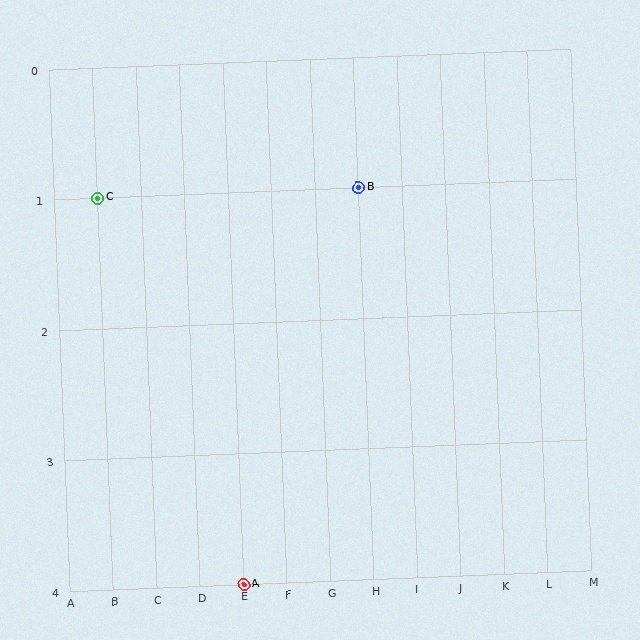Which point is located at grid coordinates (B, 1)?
Point C is at (B, 1).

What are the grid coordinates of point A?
Point A is at grid coordinates (E, 4).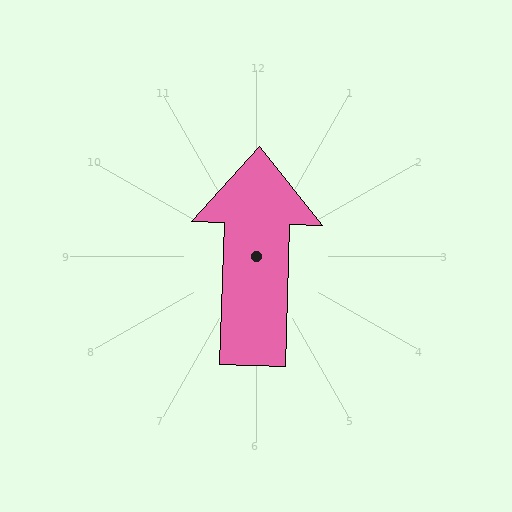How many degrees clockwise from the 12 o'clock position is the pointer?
Approximately 2 degrees.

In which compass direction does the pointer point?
North.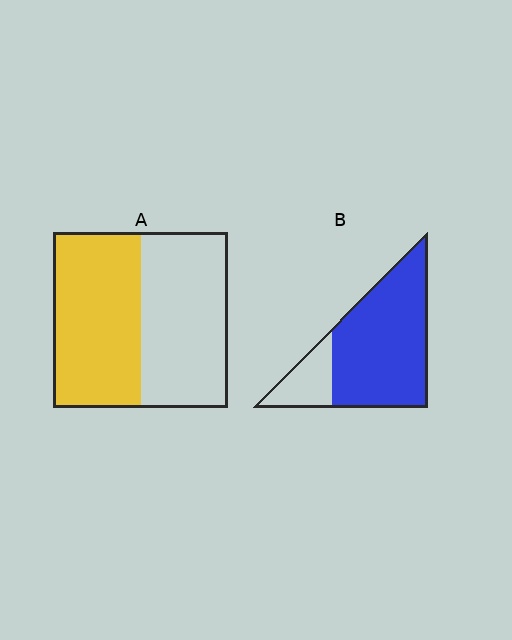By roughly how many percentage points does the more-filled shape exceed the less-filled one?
By roughly 30 percentage points (B over A).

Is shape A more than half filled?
Roughly half.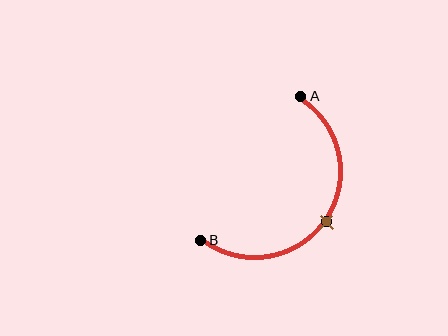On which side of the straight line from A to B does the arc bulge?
The arc bulges below and to the right of the straight line connecting A and B.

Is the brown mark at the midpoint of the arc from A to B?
Yes. The brown mark lies on the arc at equal arc-length from both A and B — it is the arc midpoint.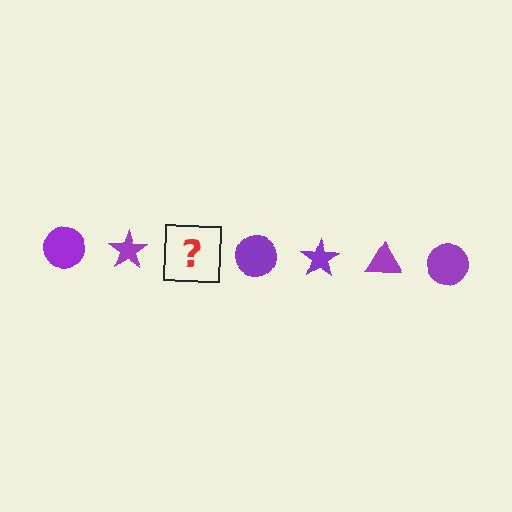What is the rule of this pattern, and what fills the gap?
The rule is that the pattern cycles through circle, star, triangle shapes in purple. The gap should be filled with a purple triangle.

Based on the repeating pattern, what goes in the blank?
The blank should be a purple triangle.